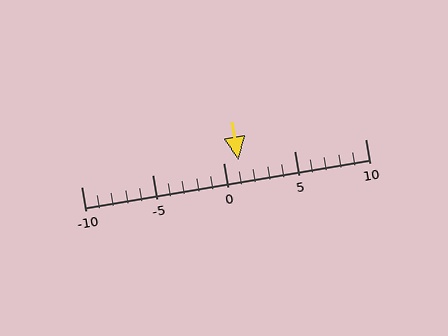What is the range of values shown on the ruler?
The ruler shows values from -10 to 10.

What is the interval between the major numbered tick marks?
The major tick marks are spaced 5 units apart.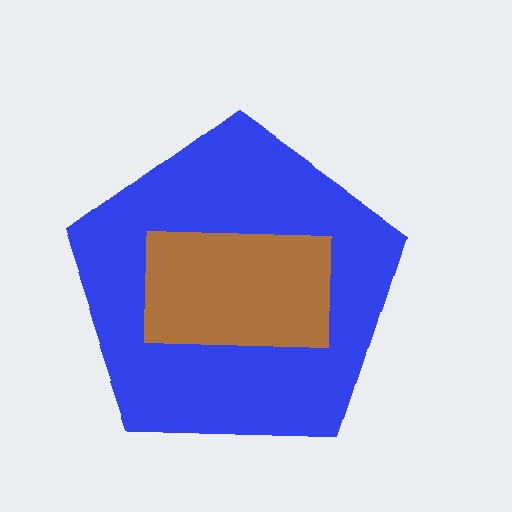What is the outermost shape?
The blue pentagon.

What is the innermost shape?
The brown rectangle.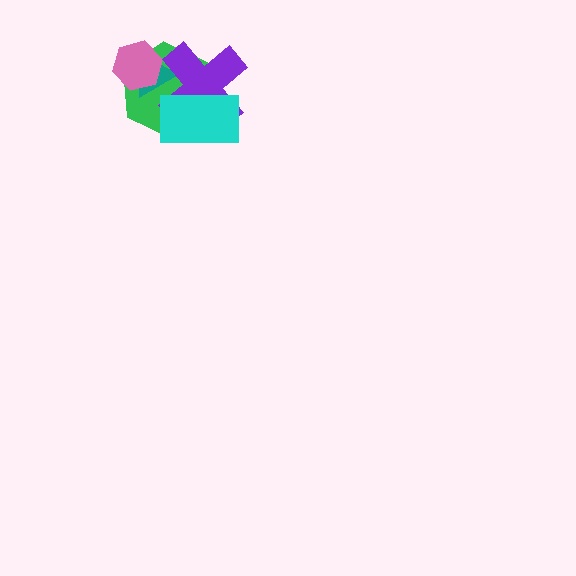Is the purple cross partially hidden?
Yes, it is partially covered by another shape.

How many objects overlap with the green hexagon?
4 objects overlap with the green hexagon.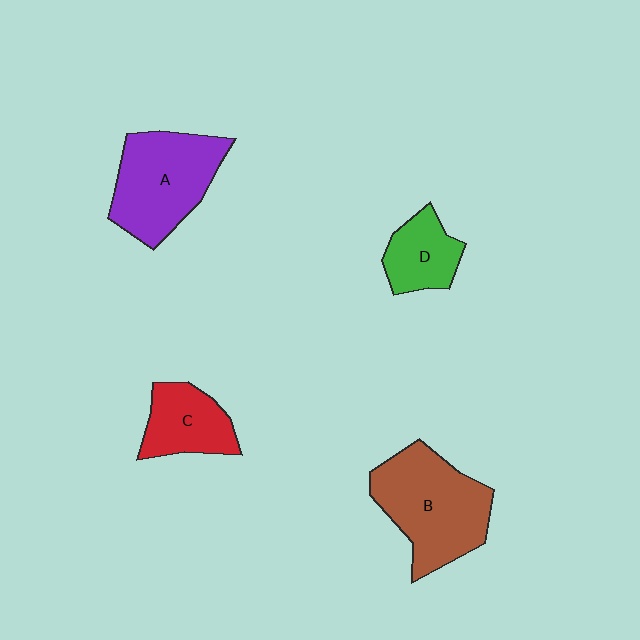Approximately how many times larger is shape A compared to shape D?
Approximately 1.9 times.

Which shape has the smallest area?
Shape D (green).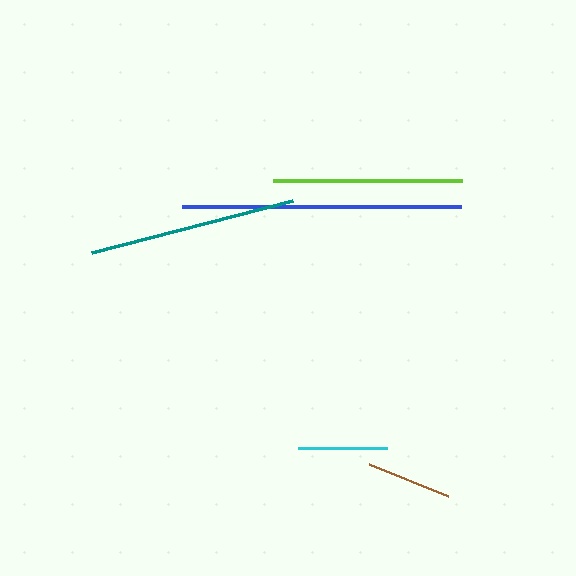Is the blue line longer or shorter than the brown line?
The blue line is longer than the brown line.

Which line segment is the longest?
The blue line is the longest at approximately 279 pixels.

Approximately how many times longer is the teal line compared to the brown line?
The teal line is approximately 2.4 times the length of the brown line.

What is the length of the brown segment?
The brown segment is approximately 85 pixels long.